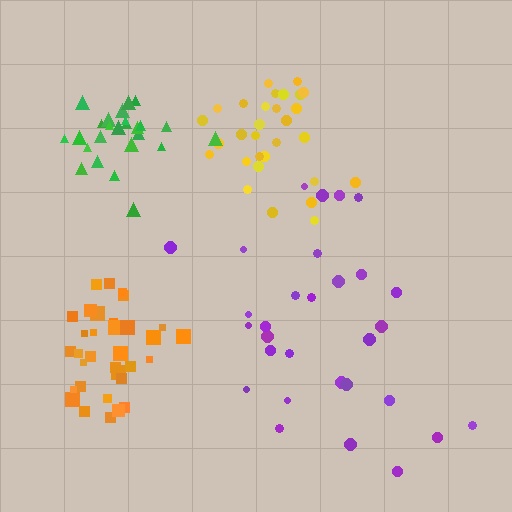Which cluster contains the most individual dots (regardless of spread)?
Orange (34).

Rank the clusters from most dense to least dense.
orange, green, yellow, purple.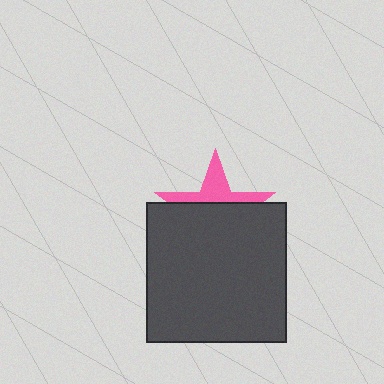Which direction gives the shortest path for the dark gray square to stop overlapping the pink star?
Moving down gives the shortest separation.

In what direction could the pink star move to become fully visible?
The pink star could move up. That would shift it out from behind the dark gray square entirely.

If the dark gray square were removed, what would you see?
You would see the complete pink star.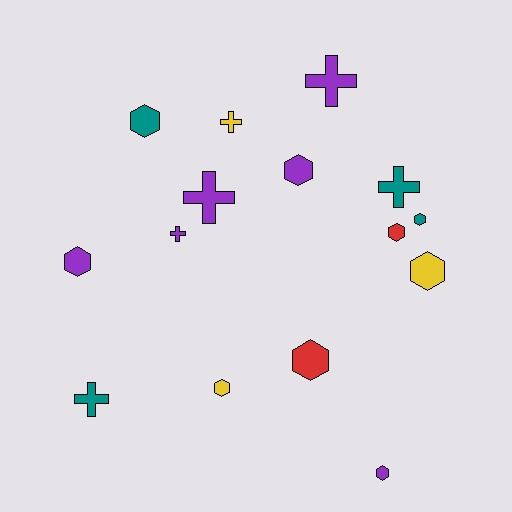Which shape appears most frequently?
Hexagon, with 9 objects.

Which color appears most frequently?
Purple, with 6 objects.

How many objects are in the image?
There are 15 objects.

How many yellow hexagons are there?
There are 2 yellow hexagons.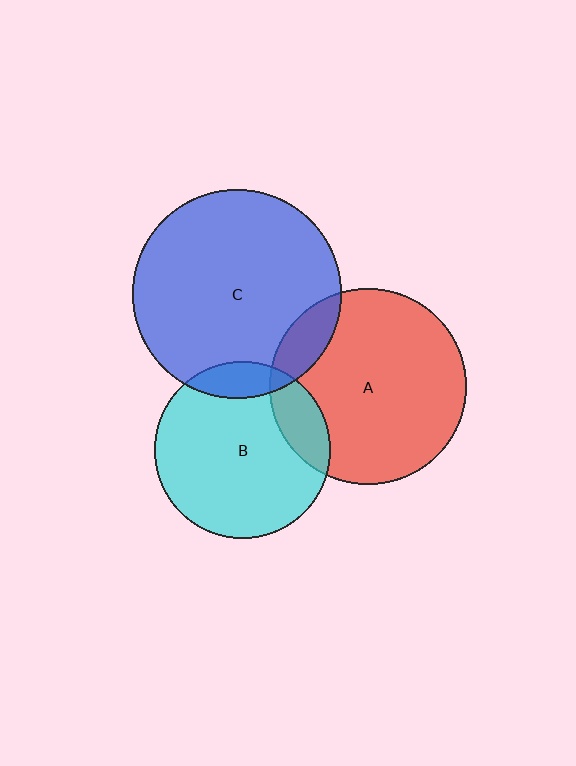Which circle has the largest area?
Circle C (blue).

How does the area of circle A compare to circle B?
Approximately 1.2 times.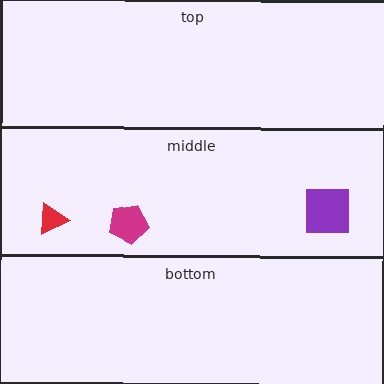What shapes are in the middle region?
The purple square, the magenta pentagon, the red triangle.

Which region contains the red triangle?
The middle region.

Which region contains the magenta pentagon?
The middle region.